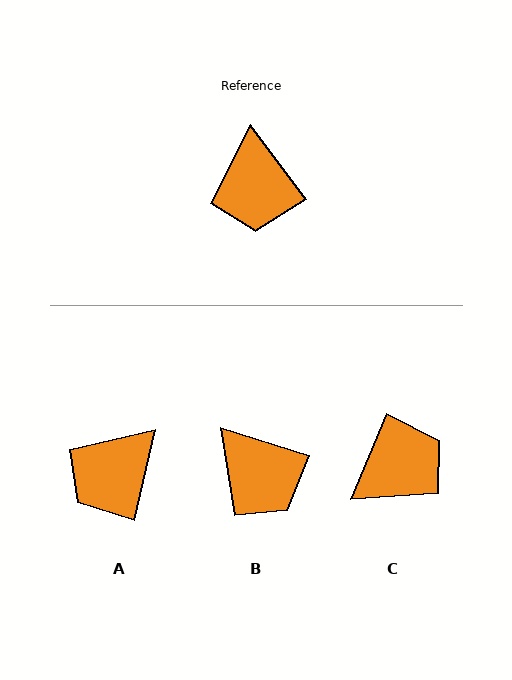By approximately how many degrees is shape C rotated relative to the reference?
Approximately 121 degrees counter-clockwise.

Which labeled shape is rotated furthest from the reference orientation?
C, about 121 degrees away.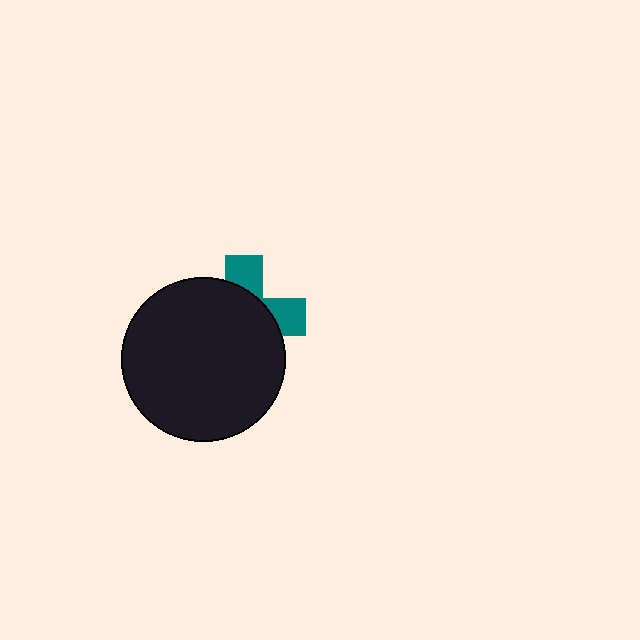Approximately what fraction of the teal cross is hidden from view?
Roughly 69% of the teal cross is hidden behind the black circle.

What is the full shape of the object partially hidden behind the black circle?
The partially hidden object is a teal cross.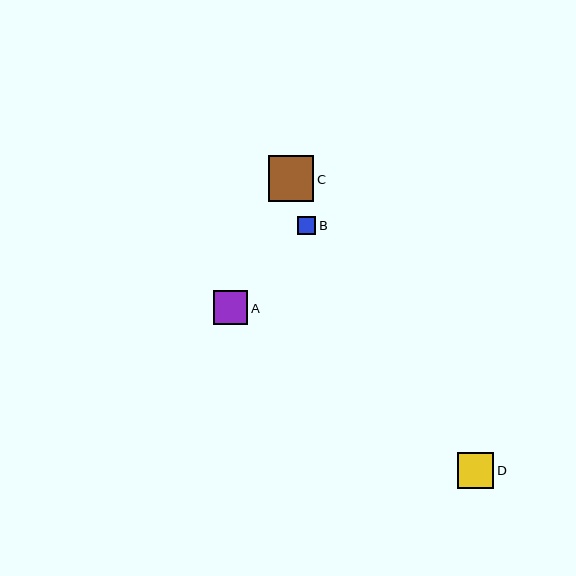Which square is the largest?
Square C is the largest with a size of approximately 46 pixels.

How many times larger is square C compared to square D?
Square C is approximately 1.2 times the size of square D.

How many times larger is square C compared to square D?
Square C is approximately 1.2 times the size of square D.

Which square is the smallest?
Square B is the smallest with a size of approximately 18 pixels.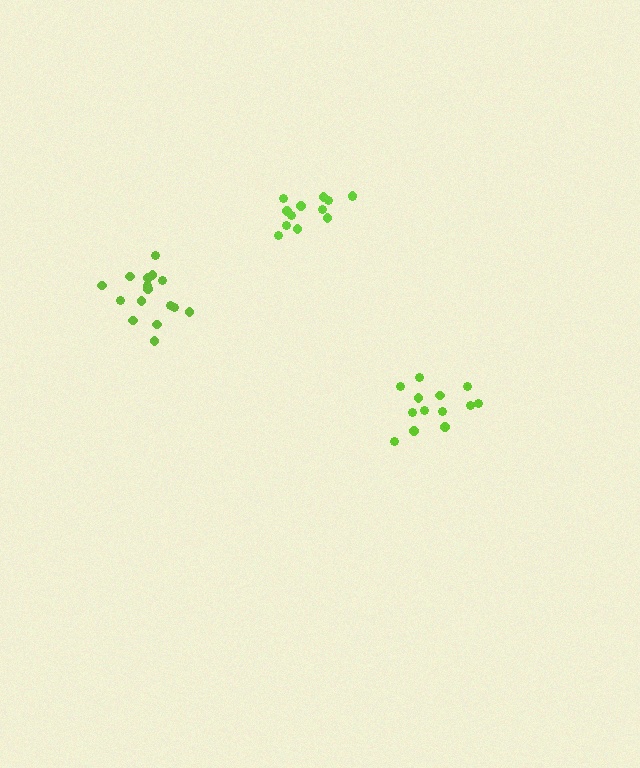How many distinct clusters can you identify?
There are 3 distinct clusters.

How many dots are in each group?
Group 1: 16 dots, Group 2: 13 dots, Group 3: 13 dots (42 total).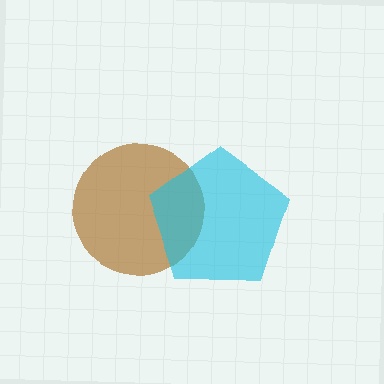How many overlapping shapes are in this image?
There are 2 overlapping shapes in the image.